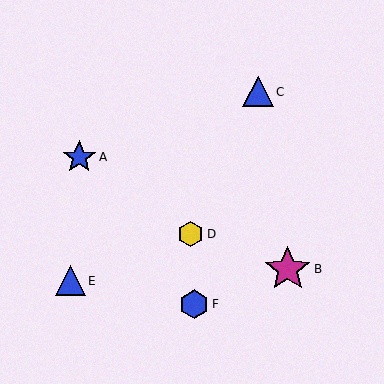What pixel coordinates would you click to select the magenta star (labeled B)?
Click at (288, 269) to select the magenta star B.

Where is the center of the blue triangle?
The center of the blue triangle is at (70, 281).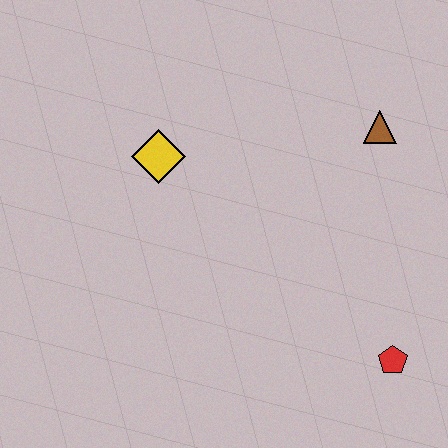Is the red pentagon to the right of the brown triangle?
Yes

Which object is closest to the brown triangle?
The yellow diamond is closest to the brown triangle.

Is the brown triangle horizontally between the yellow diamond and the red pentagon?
Yes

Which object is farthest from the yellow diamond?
The red pentagon is farthest from the yellow diamond.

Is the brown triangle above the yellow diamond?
Yes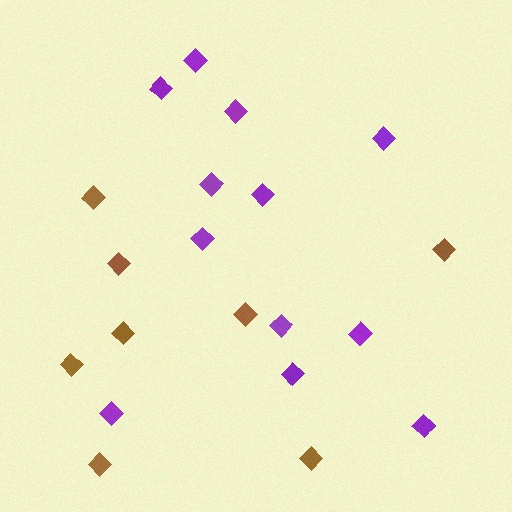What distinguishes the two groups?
There are 2 groups: one group of purple diamonds (12) and one group of brown diamonds (8).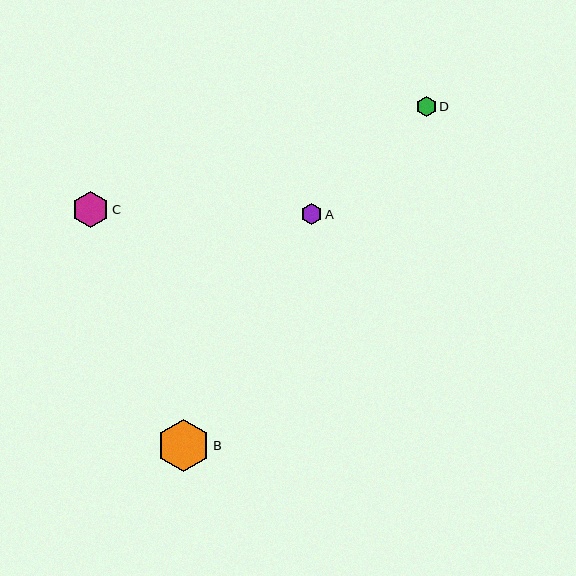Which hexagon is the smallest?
Hexagon D is the smallest with a size of approximately 20 pixels.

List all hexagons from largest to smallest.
From largest to smallest: B, C, A, D.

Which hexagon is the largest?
Hexagon B is the largest with a size of approximately 53 pixels.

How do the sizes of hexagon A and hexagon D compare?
Hexagon A and hexagon D are approximately the same size.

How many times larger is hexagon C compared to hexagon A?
Hexagon C is approximately 1.7 times the size of hexagon A.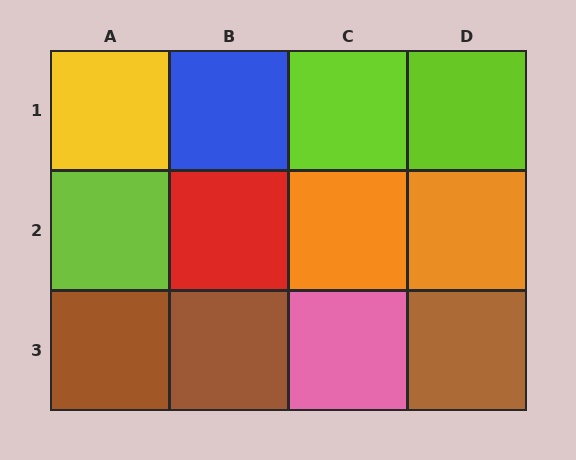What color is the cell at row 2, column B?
Red.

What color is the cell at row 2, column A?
Lime.